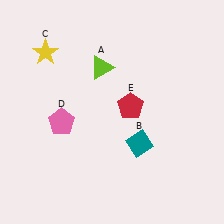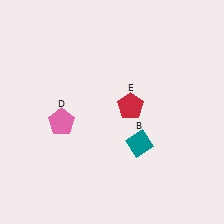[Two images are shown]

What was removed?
The lime triangle (A), the yellow star (C) were removed in Image 2.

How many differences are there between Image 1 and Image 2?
There are 2 differences between the two images.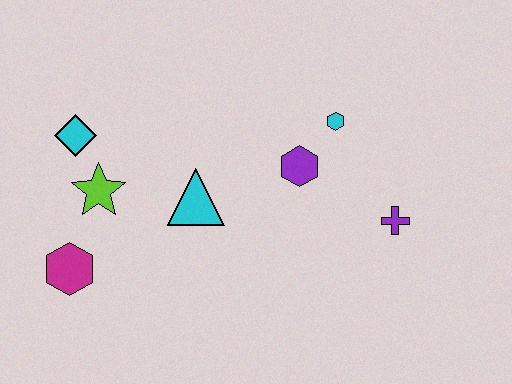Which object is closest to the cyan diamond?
The lime star is closest to the cyan diamond.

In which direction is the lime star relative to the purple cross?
The lime star is to the left of the purple cross.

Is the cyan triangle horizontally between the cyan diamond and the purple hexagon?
Yes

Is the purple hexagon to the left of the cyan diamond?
No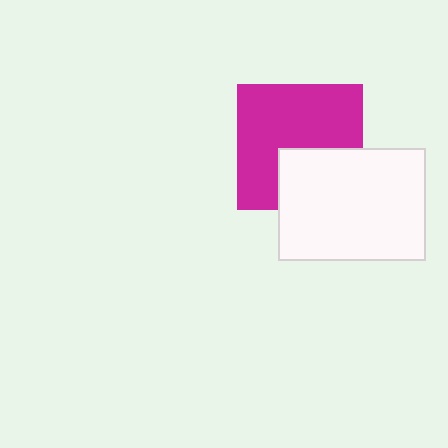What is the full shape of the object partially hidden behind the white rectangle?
The partially hidden object is a magenta square.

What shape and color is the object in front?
The object in front is a white rectangle.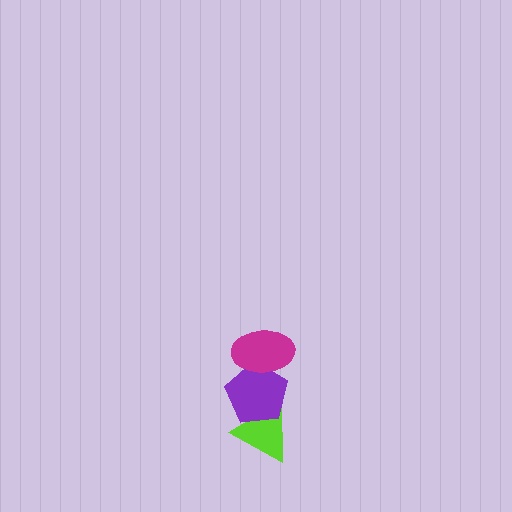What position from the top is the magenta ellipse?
The magenta ellipse is 1st from the top.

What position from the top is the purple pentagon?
The purple pentagon is 2nd from the top.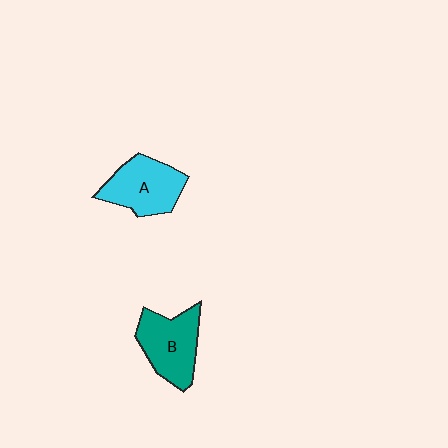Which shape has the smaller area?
Shape A (cyan).